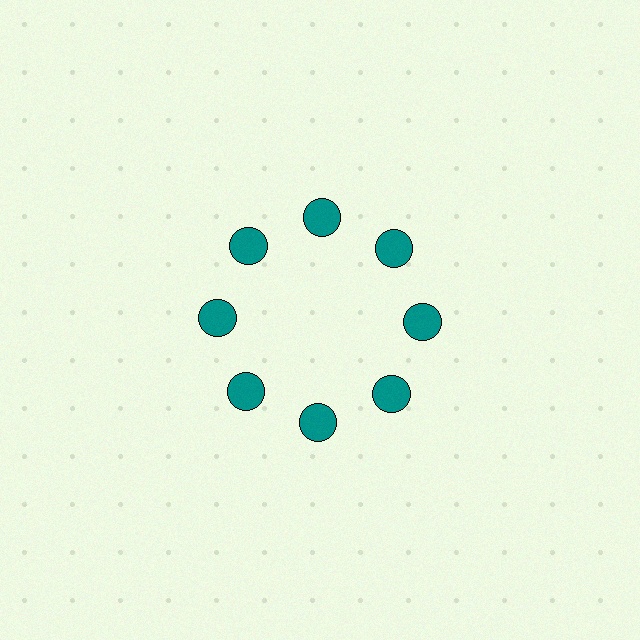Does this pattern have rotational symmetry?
Yes, this pattern has 8-fold rotational symmetry. It looks the same after rotating 45 degrees around the center.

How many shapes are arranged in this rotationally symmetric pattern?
There are 8 shapes, arranged in 8 groups of 1.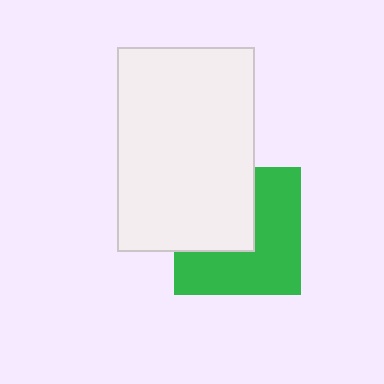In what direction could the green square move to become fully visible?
The green square could move toward the lower-right. That would shift it out from behind the white rectangle entirely.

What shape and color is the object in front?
The object in front is a white rectangle.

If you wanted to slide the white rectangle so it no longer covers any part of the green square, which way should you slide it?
Slide it toward the upper-left — that is the most direct way to separate the two shapes.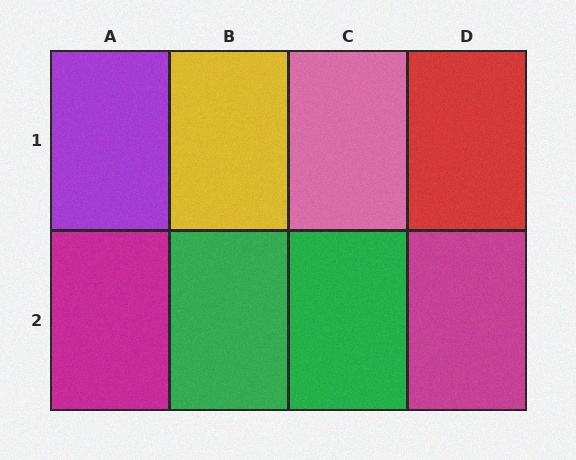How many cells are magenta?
2 cells are magenta.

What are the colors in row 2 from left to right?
Magenta, green, green, magenta.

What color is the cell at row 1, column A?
Purple.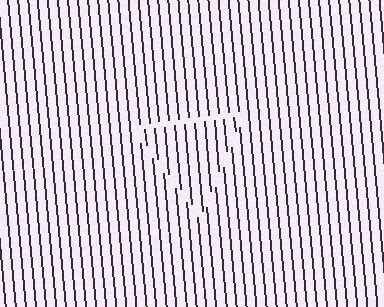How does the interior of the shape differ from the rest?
The interior of the shape contains the same grating, shifted by half a period — the contour is defined by the phase discontinuity where line-ends from the inner and outer gratings abut.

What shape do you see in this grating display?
An illusory triangle. The interior of the shape contains the same grating, shifted by half a period — the contour is defined by the phase discontinuity where line-ends from the inner and outer gratings abut.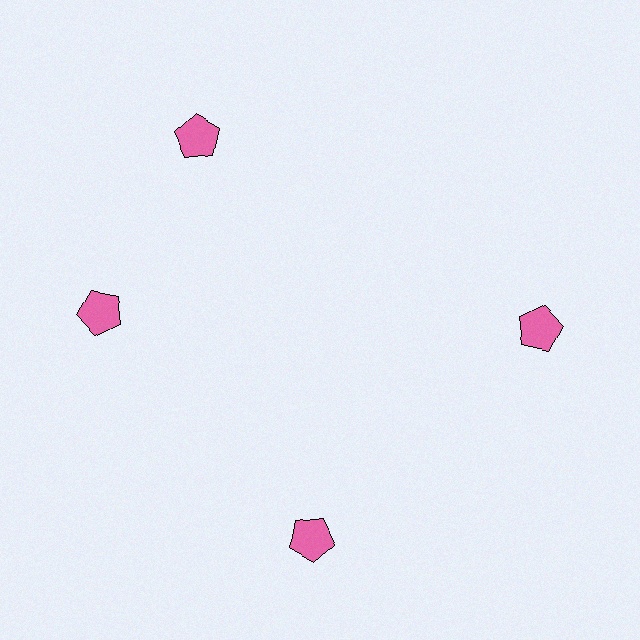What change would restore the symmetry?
The symmetry would be restored by rotating it back into even spacing with its neighbors so that all 4 pentagons sit at equal angles and equal distance from the center.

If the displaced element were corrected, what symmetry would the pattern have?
It would have 4-fold rotational symmetry — the pattern would map onto itself every 90 degrees.